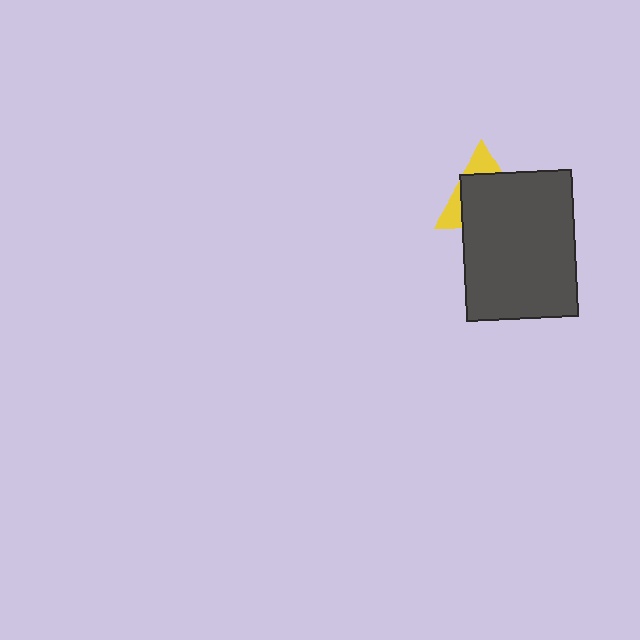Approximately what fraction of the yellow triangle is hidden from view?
Roughly 70% of the yellow triangle is hidden behind the dark gray rectangle.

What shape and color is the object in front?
The object in front is a dark gray rectangle.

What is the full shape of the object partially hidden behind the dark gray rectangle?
The partially hidden object is a yellow triangle.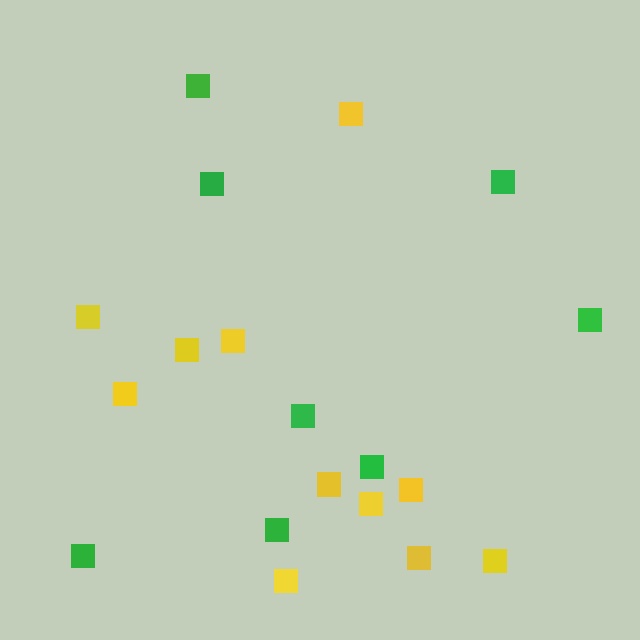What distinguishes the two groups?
There are 2 groups: one group of green squares (8) and one group of yellow squares (11).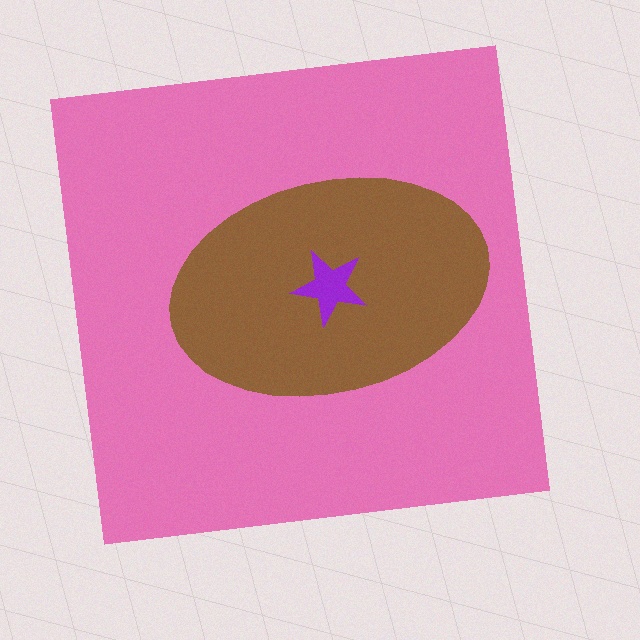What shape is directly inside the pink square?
The brown ellipse.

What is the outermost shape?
The pink square.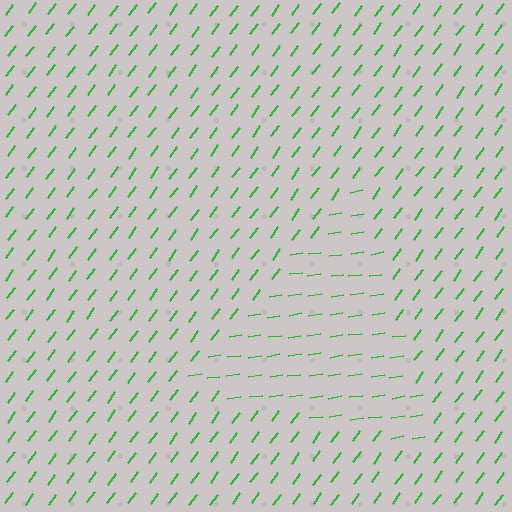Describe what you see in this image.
The image is filled with small green line segments. A triangle region in the image has lines oriented differently from the surrounding lines, creating a visible texture boundary.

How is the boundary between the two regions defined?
The boundary is defined purely by a change in line orientation (approximately 45 degrees difference). All lines are the same color and thickness.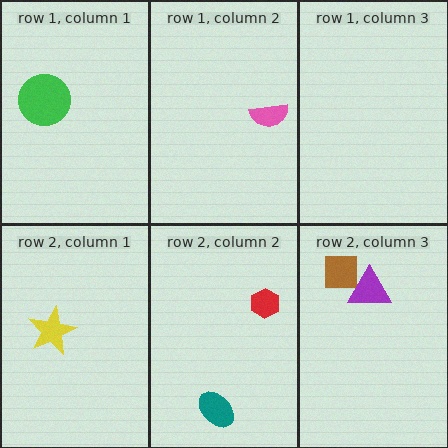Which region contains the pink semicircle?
The row 1, column 2 region.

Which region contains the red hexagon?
The row 2, column 2 region.